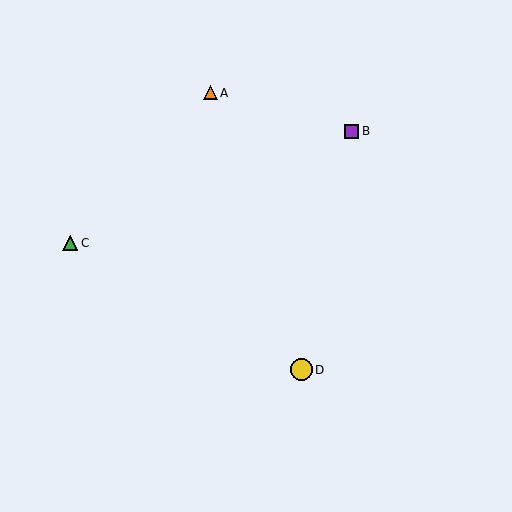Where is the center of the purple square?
The center of the purple square is at (352, 131).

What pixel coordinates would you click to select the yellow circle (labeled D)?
Click at (301, 370) to select the yellow circle D.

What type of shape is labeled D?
Shape D is a yellow circle.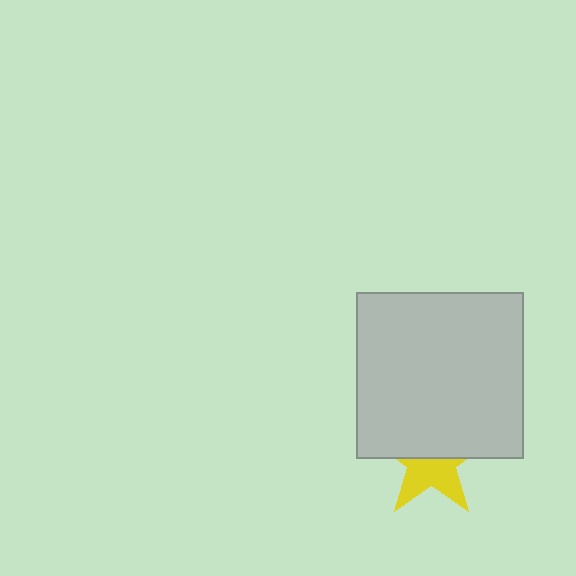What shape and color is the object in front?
The object in front is a light gray square.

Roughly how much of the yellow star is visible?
About half of it is visible (roughly 46%).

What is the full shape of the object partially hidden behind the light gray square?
The partially hidden object is a yellow star.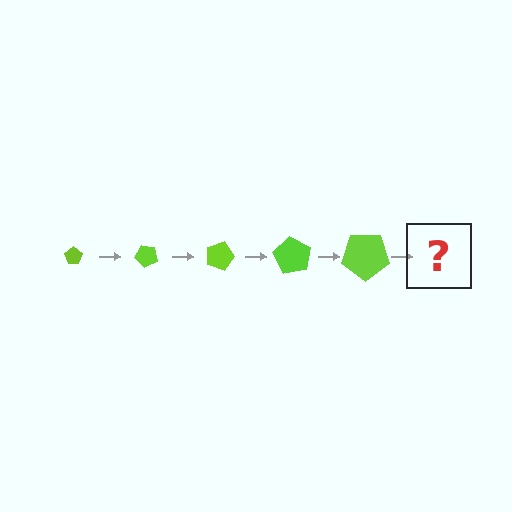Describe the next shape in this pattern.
It should be a pentagon, larger than the previous one and rotated 225 degrees from the start.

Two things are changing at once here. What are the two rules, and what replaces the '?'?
The two rules are that the pentagon grows larger each step and it rotates 45 degrees each step. The '?' should be a pentagon, larger than the previous one and rotated 225 degrees from the start.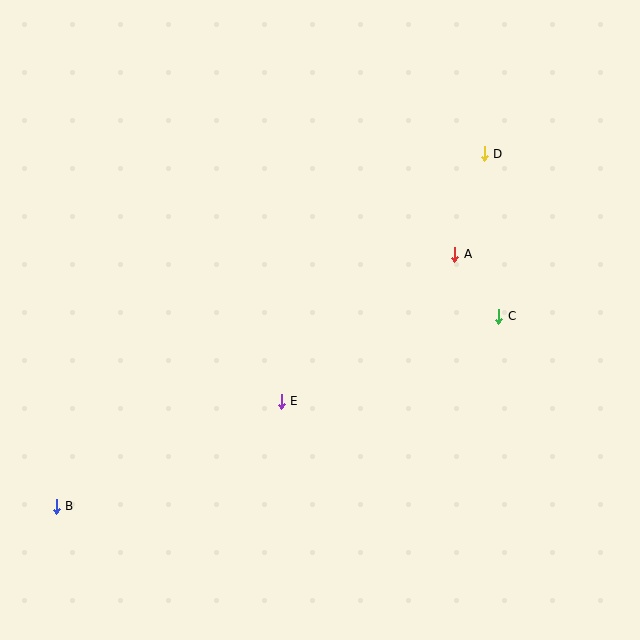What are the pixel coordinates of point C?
Point C is at (499, 316).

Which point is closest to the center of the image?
Point E at (281, 401) is closest to the center.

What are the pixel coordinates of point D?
Point D is at (484, 154).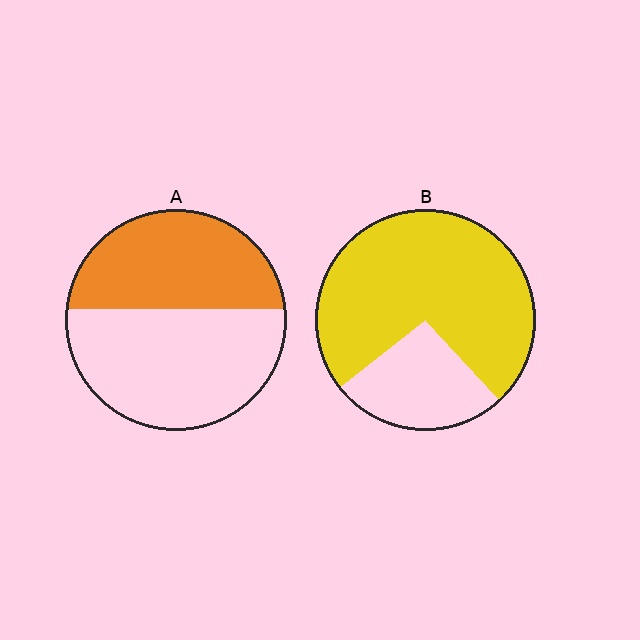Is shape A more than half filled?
No.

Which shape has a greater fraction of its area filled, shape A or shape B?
Shape B.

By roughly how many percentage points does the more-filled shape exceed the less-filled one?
By roughly 30 percentage points (B over A).